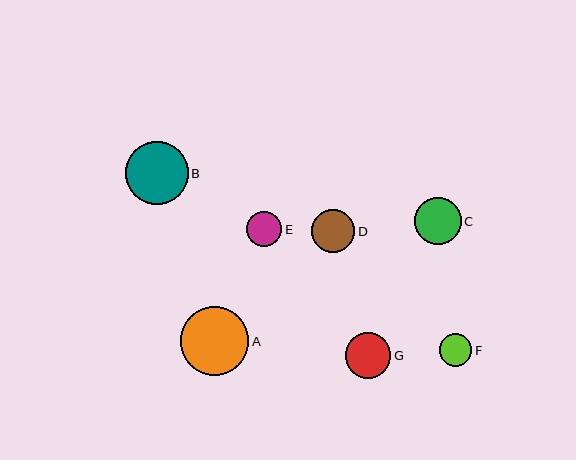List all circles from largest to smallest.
From largest to smallest: A, B, C, G, D, E, F.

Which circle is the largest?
Circle A is the largest with a size of approximately 68 pixels.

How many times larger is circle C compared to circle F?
Circle C is approximately 1.5 times the size of circle F.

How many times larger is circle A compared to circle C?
Circle A is approximately 1.5 times the size of circle C.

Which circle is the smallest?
Circle F is the smallest with a size of approximately 32 pixels.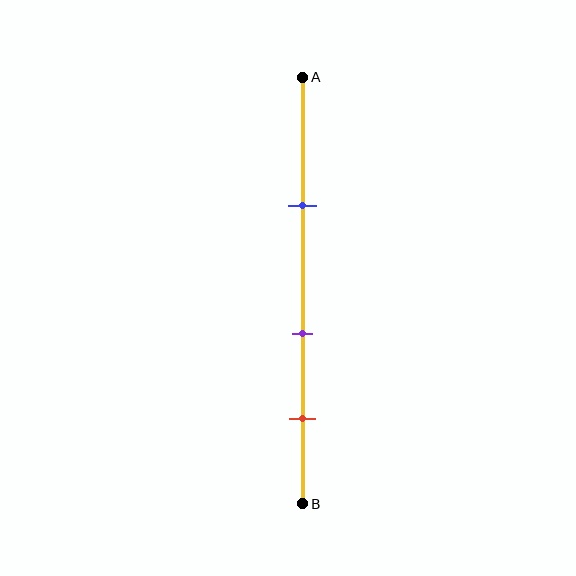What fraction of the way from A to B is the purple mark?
The purple mark is approximately 60% (0.6) of the way from A to B.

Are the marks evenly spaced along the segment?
Yes, the marks are approximately evenly spaced.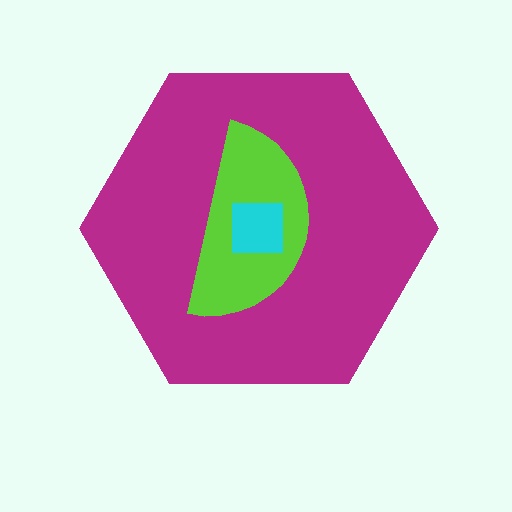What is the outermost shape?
The magenta hexagon.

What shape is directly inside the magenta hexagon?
The lime semicircle.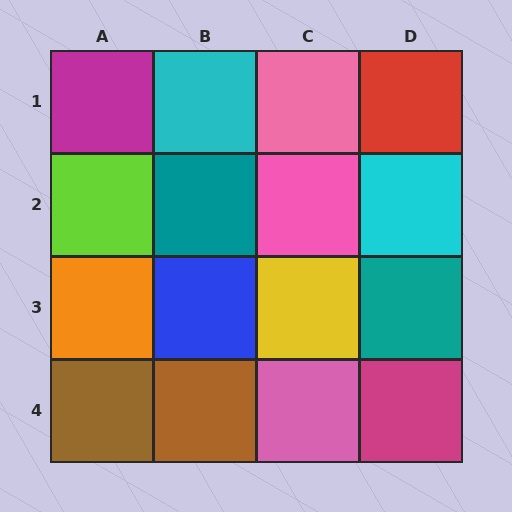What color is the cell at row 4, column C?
Pink.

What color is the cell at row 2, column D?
Cyan.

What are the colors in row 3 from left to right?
Orange, blue, yellow, teal.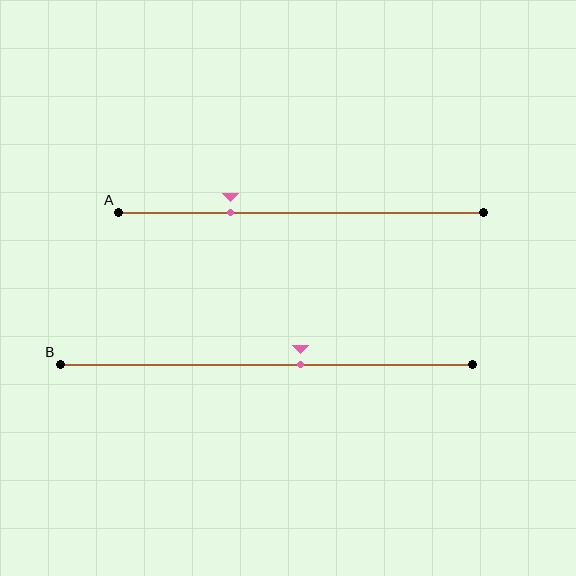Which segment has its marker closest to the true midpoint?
Segment B has its marker closest to the true midpoint.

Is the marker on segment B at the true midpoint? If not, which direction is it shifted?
No, the marker on segment B is shifted to the right by about 8% of the segment length.